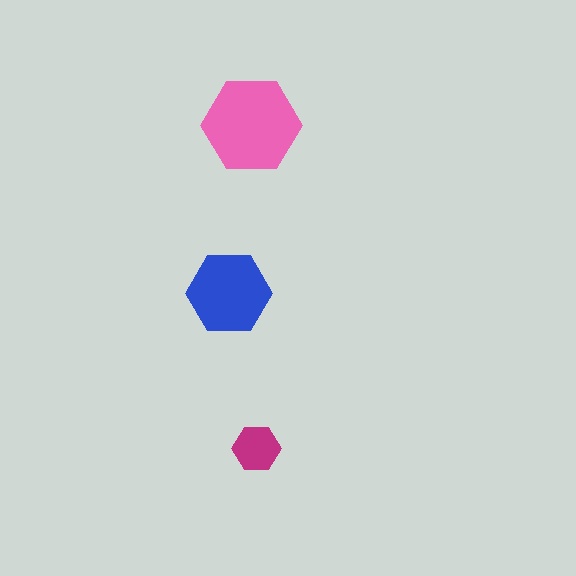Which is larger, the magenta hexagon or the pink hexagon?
The pink one.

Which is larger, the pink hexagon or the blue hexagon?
The pink one.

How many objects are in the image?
There are 3 objects in the image.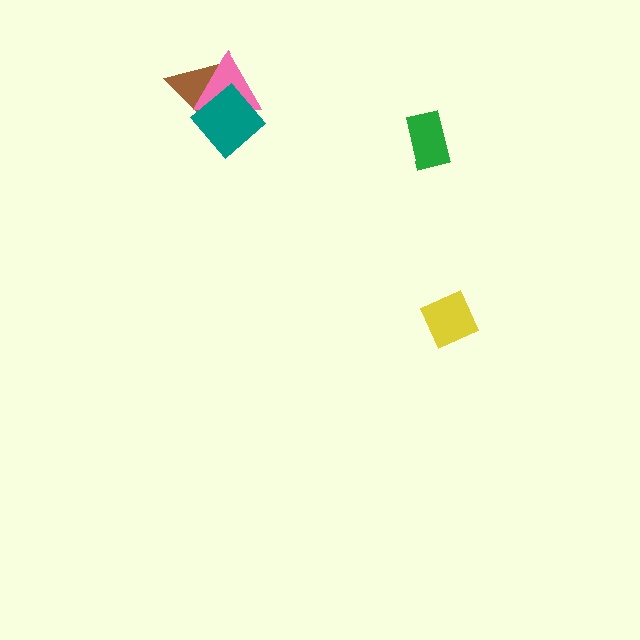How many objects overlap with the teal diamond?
2 objects overlap with the teal diamond.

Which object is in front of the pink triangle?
The teal diamond is in front of the pink triangle.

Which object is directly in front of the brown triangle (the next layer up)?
The pink triangle is directly in front of the brown triangle.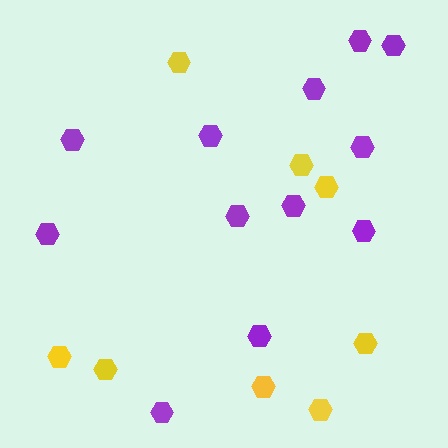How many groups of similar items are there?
There are 2 groups: one group of purple hexagons (12) and one group of yellow hexagons (8).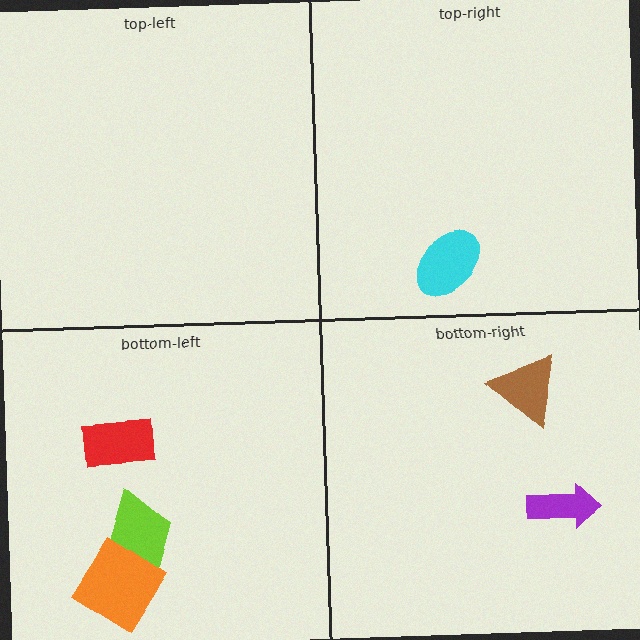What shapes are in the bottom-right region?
The purple arrow, the brown triangle.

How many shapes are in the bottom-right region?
2.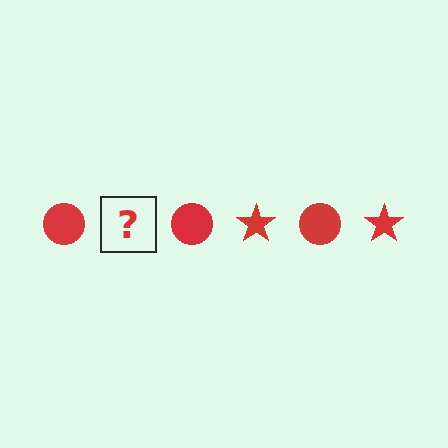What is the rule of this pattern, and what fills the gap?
The rule is that the pattern cycles through circle, star shapes in red. The gap should be filled with a red star.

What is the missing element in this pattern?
The missing element is a red star.